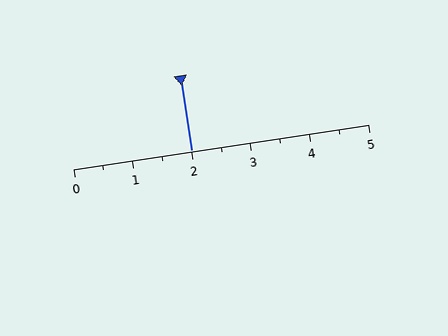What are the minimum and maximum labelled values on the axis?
The axis runs from 0 to 5.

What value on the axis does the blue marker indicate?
The marker indicates approximately 2.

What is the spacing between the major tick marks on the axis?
The major ticks are spaced 1 apart.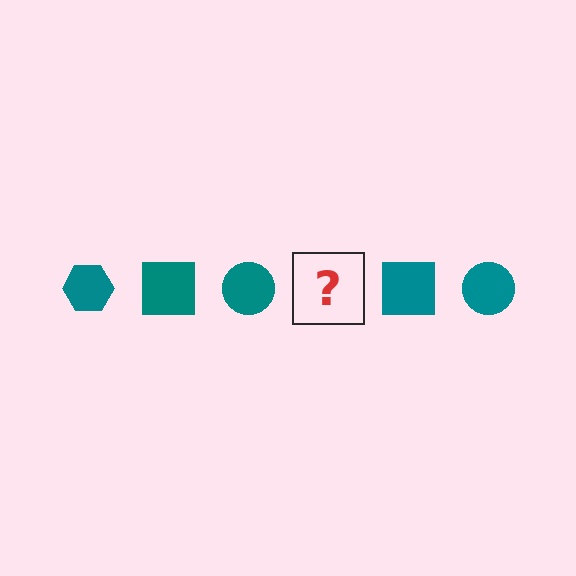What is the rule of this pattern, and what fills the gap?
The rule is that the pattern cycles through hexagon, square, circle shapes in teal. The gap should be filled with a teal hexagon.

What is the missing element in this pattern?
The missing element is a teal hexagon.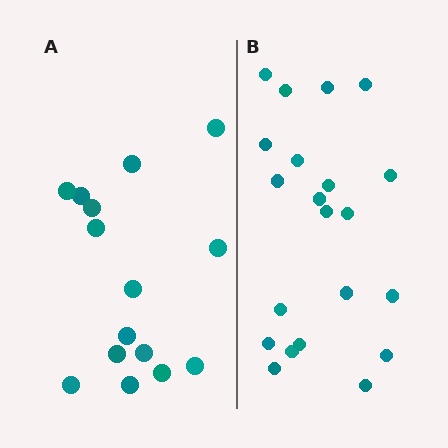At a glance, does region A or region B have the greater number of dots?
Region B (the right region) has more dots.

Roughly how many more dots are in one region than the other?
Region B has about 6 more dots than region A.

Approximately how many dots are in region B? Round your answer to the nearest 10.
About 20 dots. (The exact count is 21, which rounds to 20.)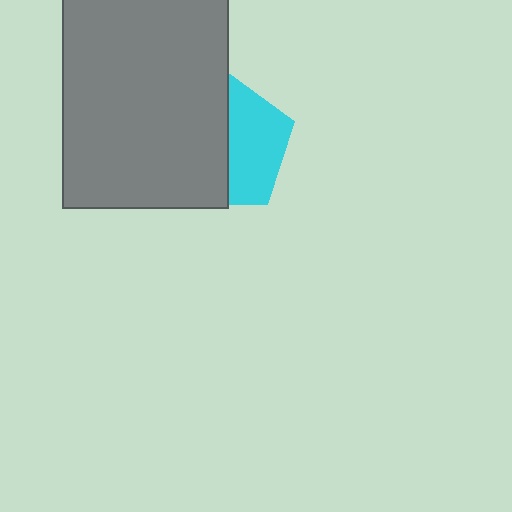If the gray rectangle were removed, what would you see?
You would see the complete cyan pentagon.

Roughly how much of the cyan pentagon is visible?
A small part of it is visible (roughly 44%).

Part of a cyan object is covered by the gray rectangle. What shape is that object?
It is a pentagon.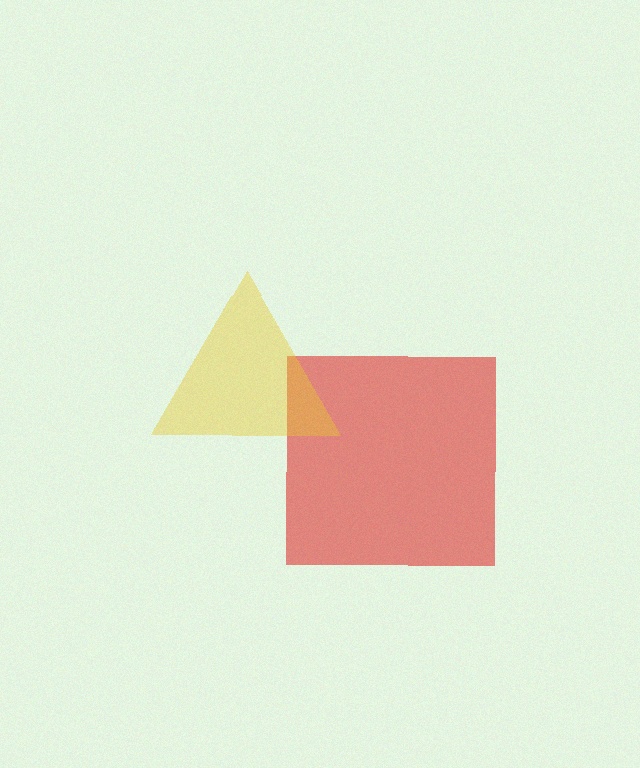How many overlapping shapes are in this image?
There are 2 overlapping shapes in the image.